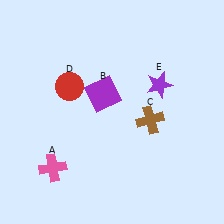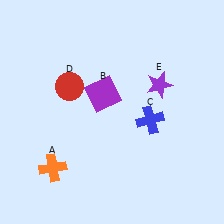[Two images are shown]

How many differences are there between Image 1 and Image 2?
There are 2 differences between the two images.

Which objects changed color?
A changed from pink to orange. C changed from brown to blue.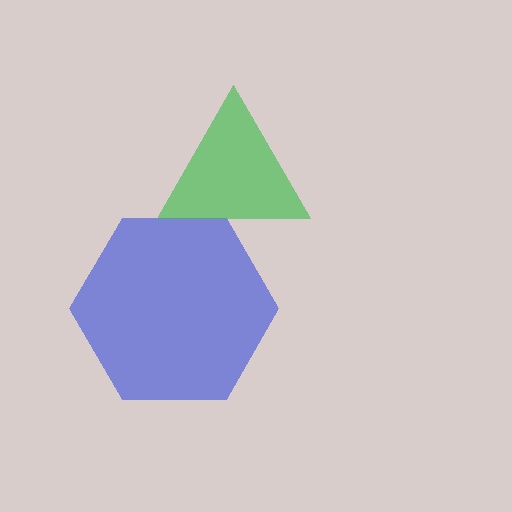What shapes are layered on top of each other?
The layered shapes are: a blue hexagon, a green triangle.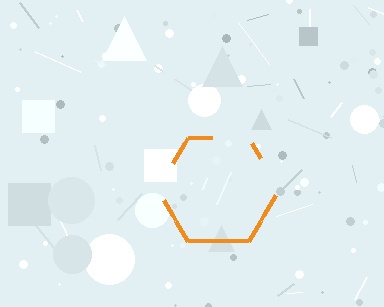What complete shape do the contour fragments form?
The contour fragments form a hexagon.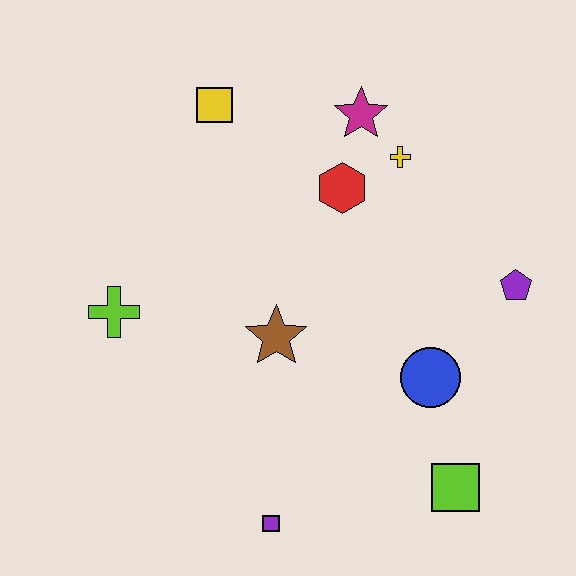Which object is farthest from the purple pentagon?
The lime cross is farthest from the purple pentagon.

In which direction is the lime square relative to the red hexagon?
The lime square is below the red hexagon.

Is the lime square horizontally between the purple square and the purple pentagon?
Yes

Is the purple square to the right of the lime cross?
Yes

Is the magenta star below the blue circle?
No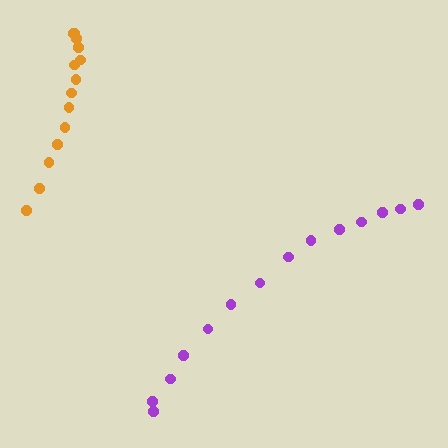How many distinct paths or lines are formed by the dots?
There are 2 distinct paths.